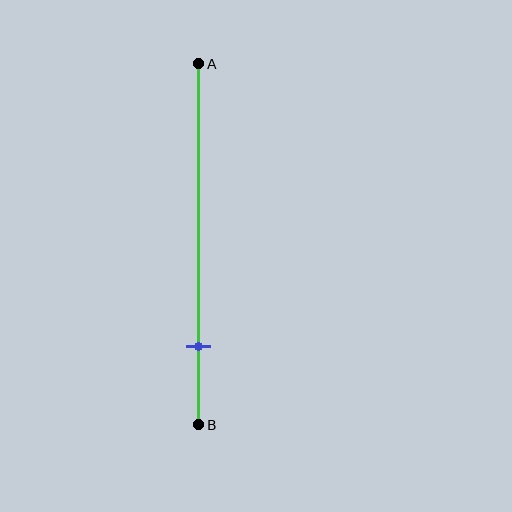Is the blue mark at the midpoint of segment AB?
No, the mark is at about 80% from A, not at the 50% midpoint.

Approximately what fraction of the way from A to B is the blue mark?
The blue mark is approximately 80% of the way from A to B.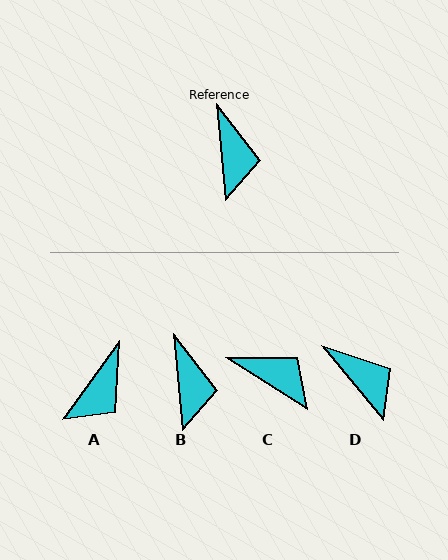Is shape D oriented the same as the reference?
No, it is off by about 34 degrees.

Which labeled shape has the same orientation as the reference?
B.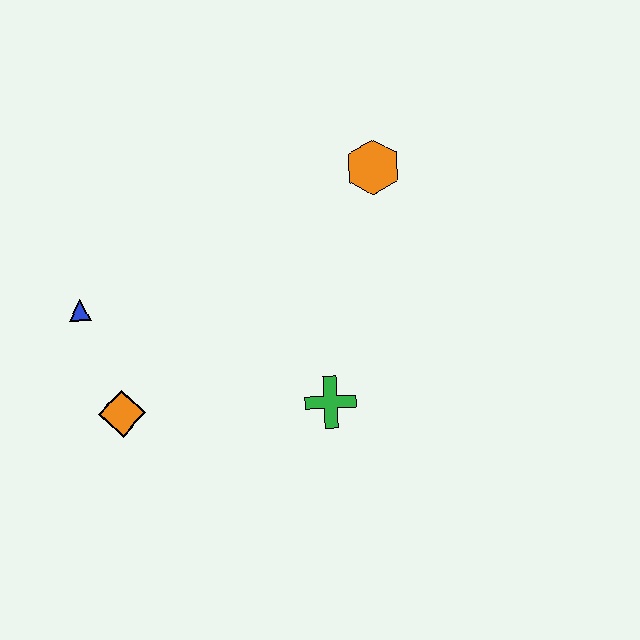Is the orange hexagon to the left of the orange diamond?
No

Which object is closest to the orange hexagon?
The green cross is closest to the orange hexagon.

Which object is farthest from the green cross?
The blue triangle is farthest from the green cross.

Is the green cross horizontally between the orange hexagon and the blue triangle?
Yes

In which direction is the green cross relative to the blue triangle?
The green cross is to the right of the blue triangle.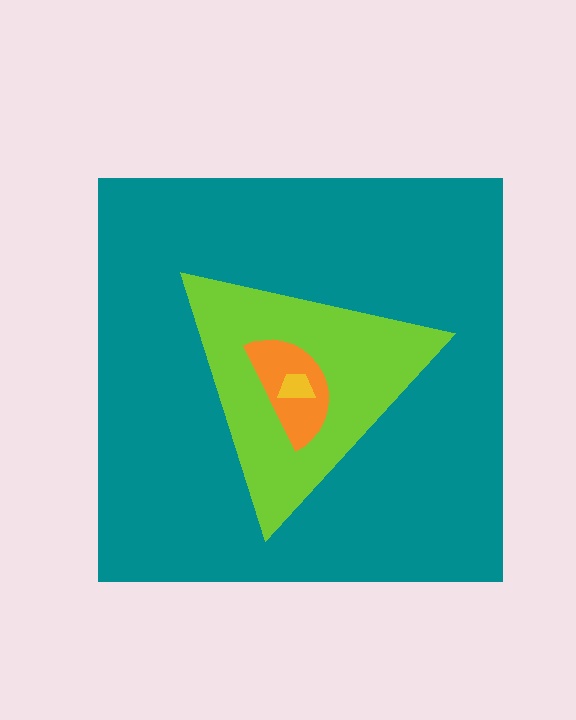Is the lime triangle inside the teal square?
Yes.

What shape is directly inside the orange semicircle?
The yellow trapezoid.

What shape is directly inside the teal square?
The lime triangle.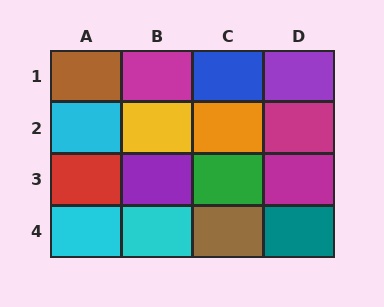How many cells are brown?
2 cells are brown.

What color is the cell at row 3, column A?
Red.